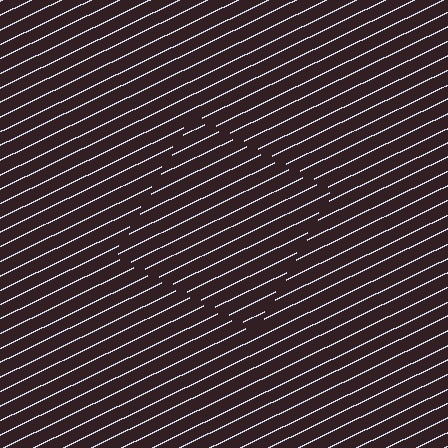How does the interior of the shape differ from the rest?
The interior of the shape contains the same grating, shifted by half a period — the contour is defined by the phase discontinuity where line-ends from the inner and outer gratings abut.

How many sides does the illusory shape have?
4 sides — the line-ends trace a square.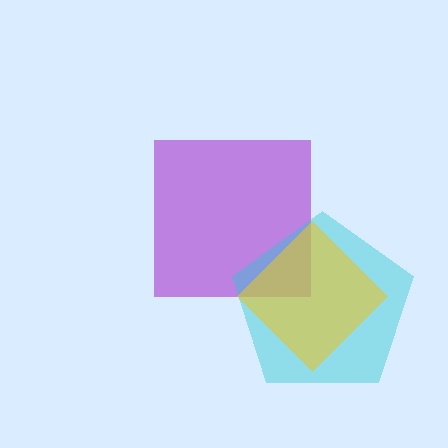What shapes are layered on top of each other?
The layered shapes are: a purple square, a cyan pentagon, a yellow diamond.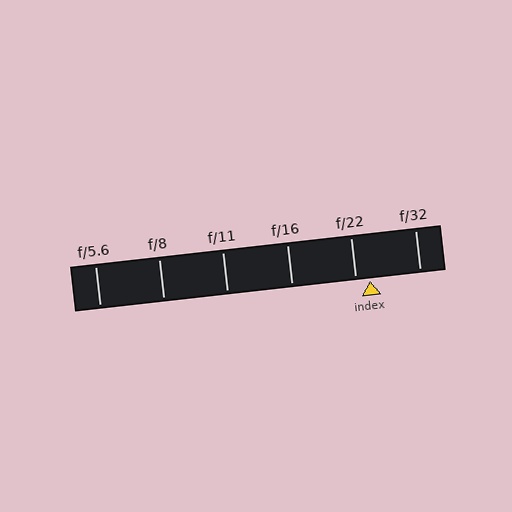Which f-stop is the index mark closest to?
The index mark is closest to f/22.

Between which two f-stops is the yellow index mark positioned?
The index mark is between f/22 and f/32.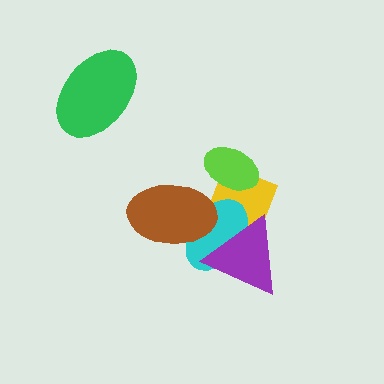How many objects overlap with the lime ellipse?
1 object overlaps with the lime ellipse.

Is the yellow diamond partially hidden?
Yes, it is partially covered by another shape.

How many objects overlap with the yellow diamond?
4 objects overlap with the yellow diamond.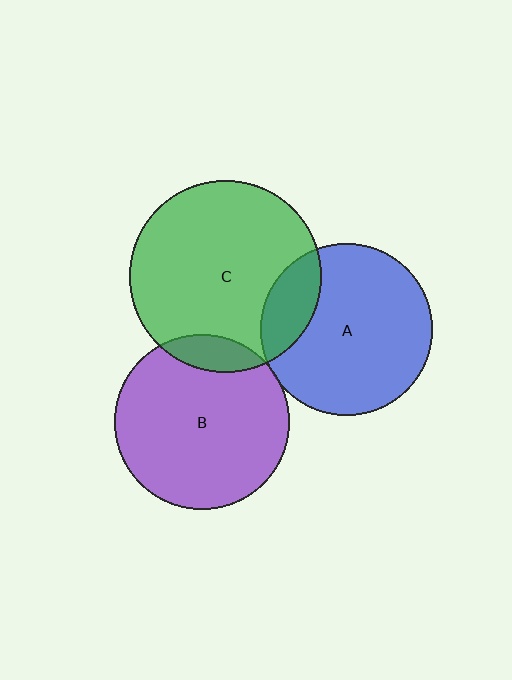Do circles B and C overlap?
Yes.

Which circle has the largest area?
Circle C (green).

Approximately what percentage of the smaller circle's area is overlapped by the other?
Approximately 10%.